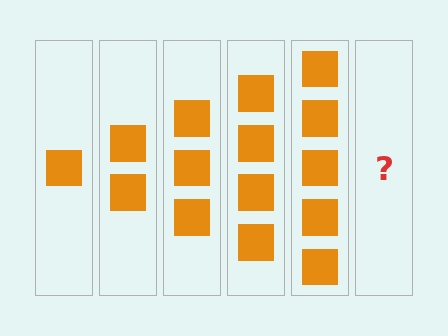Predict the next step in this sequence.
The next step is 6 squares.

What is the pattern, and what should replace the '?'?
The pattern is that each step adds one more square. The '?' should be 6 squares.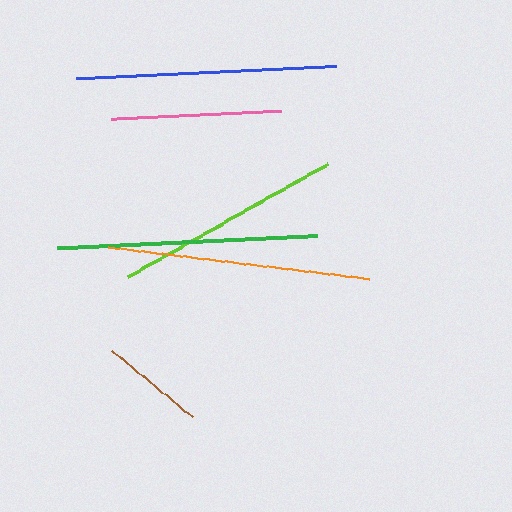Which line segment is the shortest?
The brown line is the shortest at approximately 104 pixels.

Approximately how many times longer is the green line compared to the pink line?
The green line is approximately 1.5 times the length of the pink line.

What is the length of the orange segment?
The orange segment is approximately 263 pixels long.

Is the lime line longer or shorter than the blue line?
The blue line is longer than the lime line.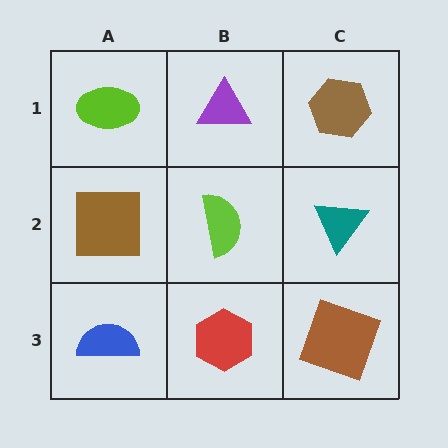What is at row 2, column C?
A teal triangle.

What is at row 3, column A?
A blue semicircle.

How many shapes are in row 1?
3 shapes.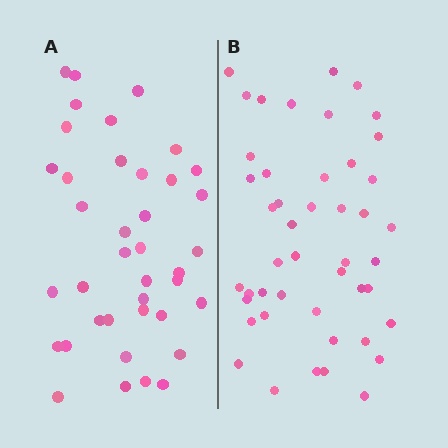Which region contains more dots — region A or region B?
Region B (the right region) has more dots.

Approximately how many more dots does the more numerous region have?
Region B has roughly 8 or so more dots than region A.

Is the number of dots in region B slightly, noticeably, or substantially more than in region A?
Region B has only slightly more — the two regions are fairly close. The ratio is roughly 1.2 to 1.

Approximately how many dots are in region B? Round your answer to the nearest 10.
About 50 dots. (The exact count is 46, which rounds to 50.)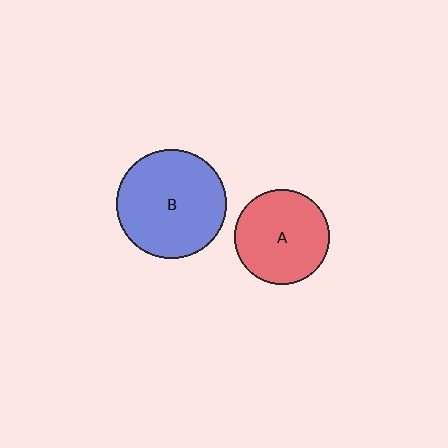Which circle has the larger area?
Circle B (blue).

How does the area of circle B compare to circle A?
Approximately 1.3 times.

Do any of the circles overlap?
No, none of the circles overlap.